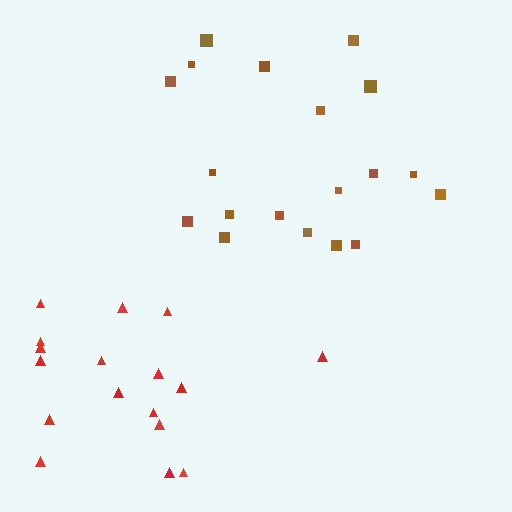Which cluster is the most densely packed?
Brown.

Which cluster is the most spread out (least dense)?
Red.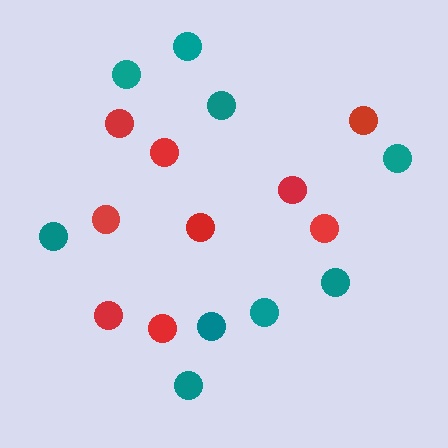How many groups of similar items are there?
There are 2 groups: one group of red circles (9) and one group of teal circles (9).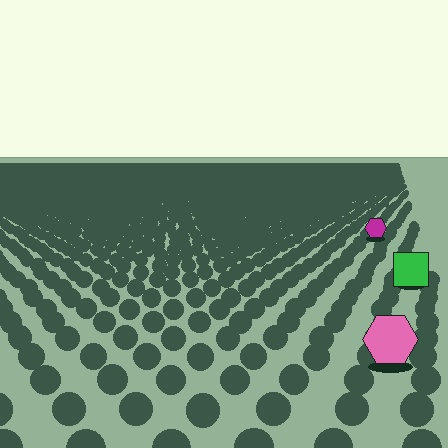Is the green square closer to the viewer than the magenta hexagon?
Yes. The green square is closer — you can tell from the texture gradient: the ground texture is coarser near it.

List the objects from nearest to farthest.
From nearest to farthest: the pink hexagon, the green square, the magenta hexagon.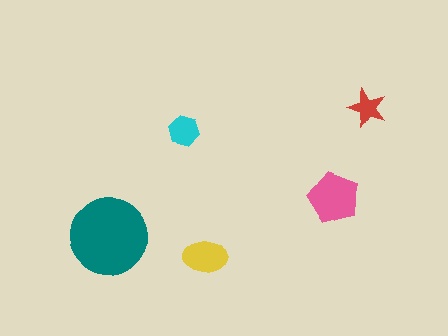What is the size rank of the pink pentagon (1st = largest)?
2nd.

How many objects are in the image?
There are 5 objects in the image.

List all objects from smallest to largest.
The red star, the cyan hexagon, the yellow ellipse, the pink pentagon, the teal circle.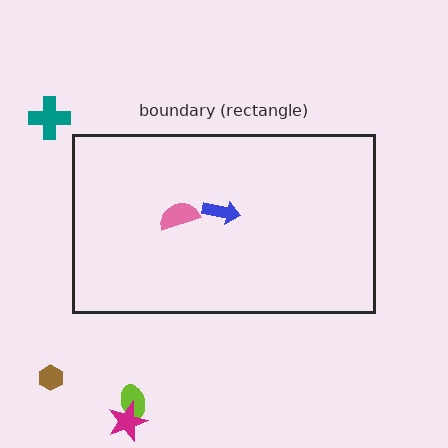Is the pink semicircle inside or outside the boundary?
Inside.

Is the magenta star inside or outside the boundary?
Outside.